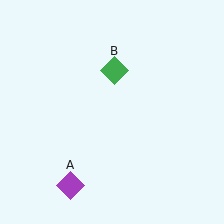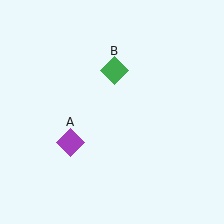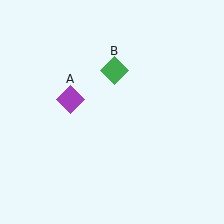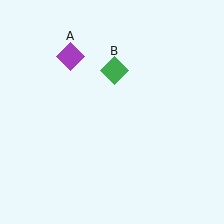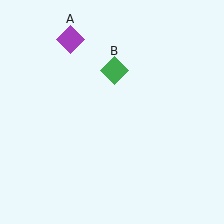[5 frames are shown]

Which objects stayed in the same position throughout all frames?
Green diamond (object B) remained stationary.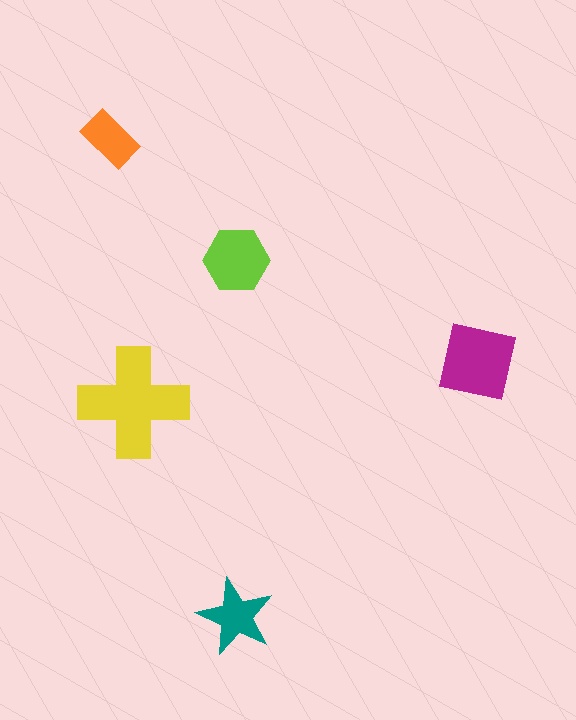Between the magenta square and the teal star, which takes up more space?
The magenta square.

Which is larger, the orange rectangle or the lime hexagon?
The lime hexagon.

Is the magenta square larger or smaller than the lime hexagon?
Larger.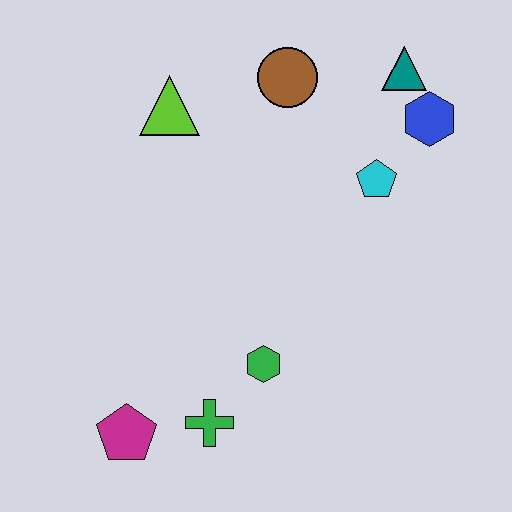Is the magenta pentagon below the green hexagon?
Yes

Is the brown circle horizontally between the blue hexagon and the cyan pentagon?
No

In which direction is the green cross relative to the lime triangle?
The green cross is below the lime triangle.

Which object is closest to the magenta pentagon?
The green cross is closest to the magenta pentagon.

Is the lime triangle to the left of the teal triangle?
Yes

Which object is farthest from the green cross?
The teal triangle is farthest from the green cross.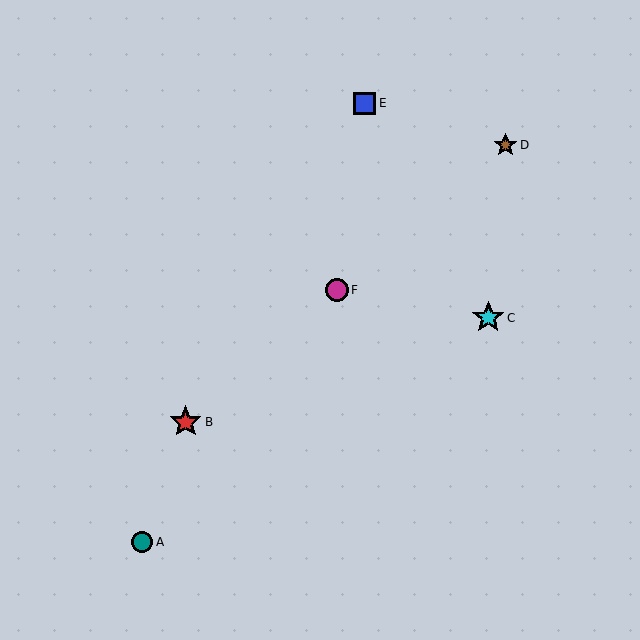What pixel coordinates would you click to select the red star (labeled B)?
Click at (186, 422) to select the red star B.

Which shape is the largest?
The cyan star (labeled C) is the largest.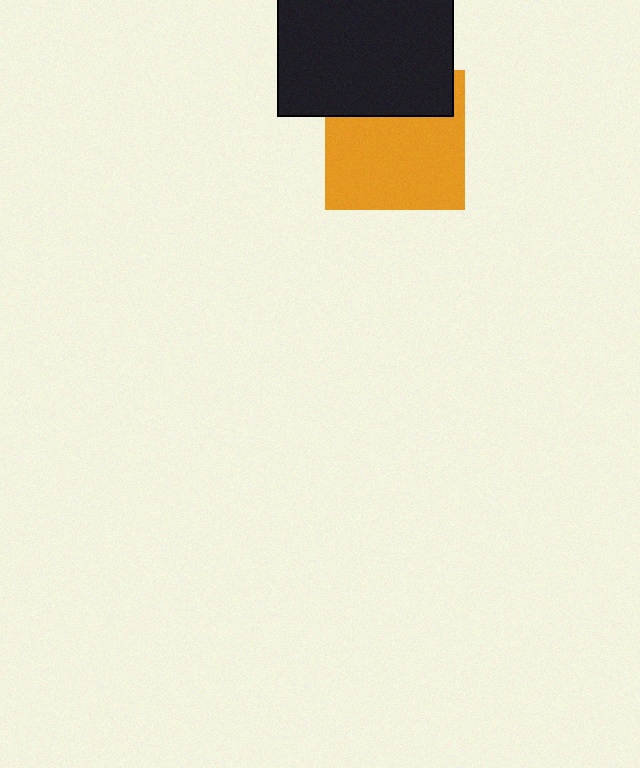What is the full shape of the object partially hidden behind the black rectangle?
The partially hidden object is an orange square.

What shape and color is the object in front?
The object in front is a black rectangle.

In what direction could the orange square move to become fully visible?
The orange square could move down. That would shift it out from behind the black rectangle entirely.